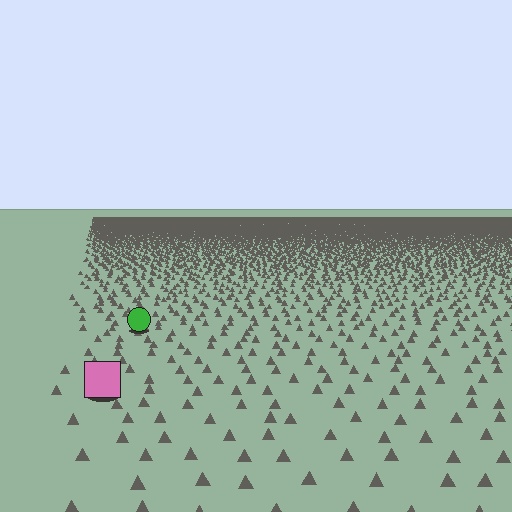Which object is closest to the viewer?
The pink square is closest. The texture marks near it are larger and more spread out.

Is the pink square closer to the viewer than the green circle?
Yes. The pink square is closer — you can tell from the texture gradient: the ground texture is coarser near it.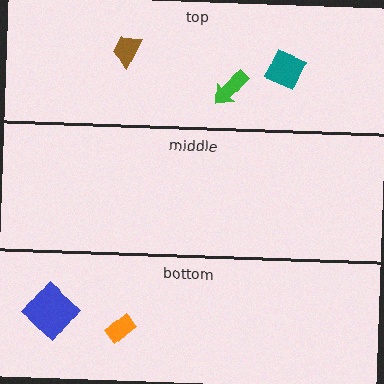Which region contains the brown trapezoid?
The top region.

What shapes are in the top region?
The green arrow, the brown trapezoid, the teal diamond.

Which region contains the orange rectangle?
The bottom region.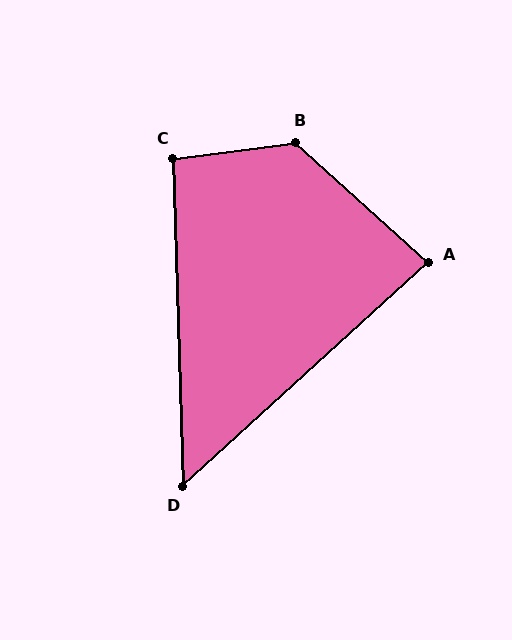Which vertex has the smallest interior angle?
D, at approximately 49 degrees.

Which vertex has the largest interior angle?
B, at approximately 131 degrees.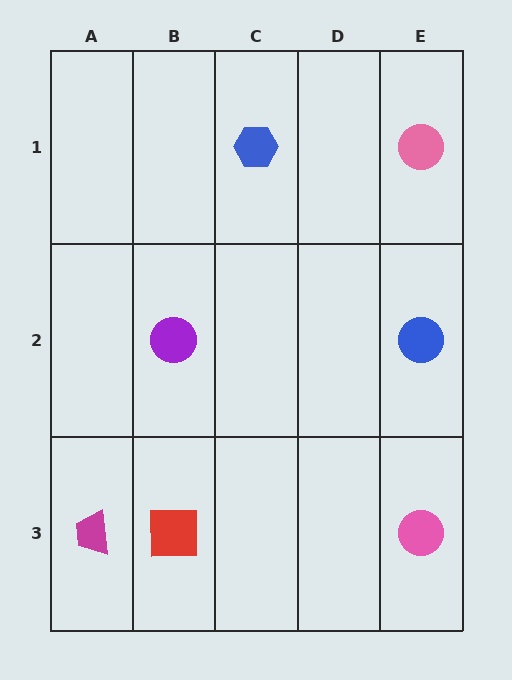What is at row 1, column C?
A blue hexagon.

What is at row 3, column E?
A pink circle.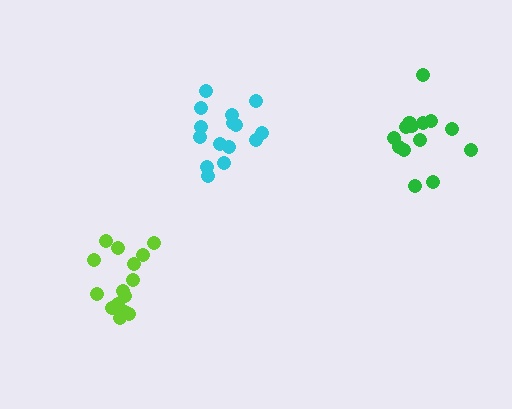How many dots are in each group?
Group 1: 15 dots, Group 2: 15 dots, Group 3: 15 dots (45 total).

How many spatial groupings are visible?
There are 3 spatial groupings.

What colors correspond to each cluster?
The clusters are colored: green, lime, cyan.